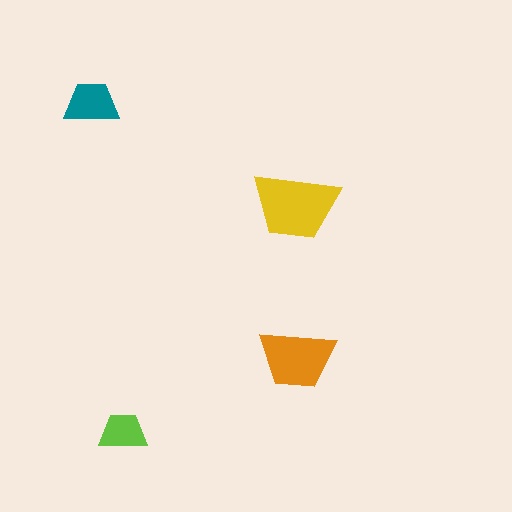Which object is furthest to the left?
The teal trapezoid is leftmost.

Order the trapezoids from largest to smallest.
the yellow one, the orange one, the teal one, the lime one.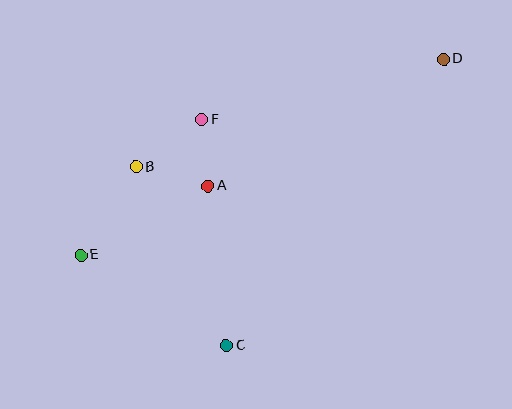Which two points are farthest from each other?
Points D and E are farthest from each other.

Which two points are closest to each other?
Points A and F are closest to each other.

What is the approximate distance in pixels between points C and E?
The distance between C and E is approximately 171 pixels.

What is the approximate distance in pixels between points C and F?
The distance between C and F is approximately 227 pixels.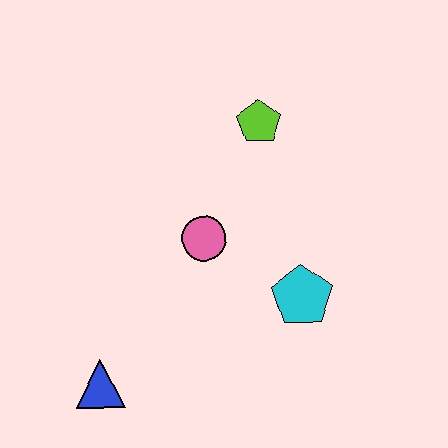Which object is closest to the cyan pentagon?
The pink circle is closest to the cyan pentagon.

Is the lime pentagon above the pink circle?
Yes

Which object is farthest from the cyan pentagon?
The blue triangle is farthest from the cyan pentagon.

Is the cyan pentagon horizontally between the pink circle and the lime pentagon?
No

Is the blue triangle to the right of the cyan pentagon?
No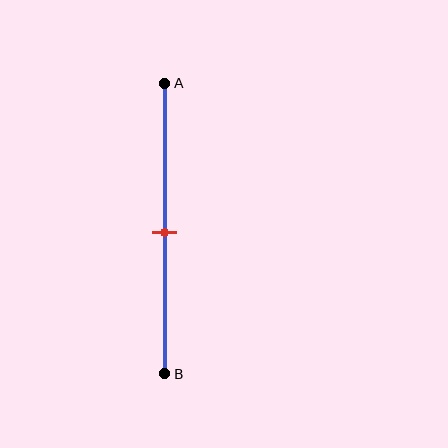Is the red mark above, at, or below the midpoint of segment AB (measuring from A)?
The red mark is approximately at the midpoint of segment AB.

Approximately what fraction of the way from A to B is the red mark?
The red mark is approximately 50% of the way from A to B.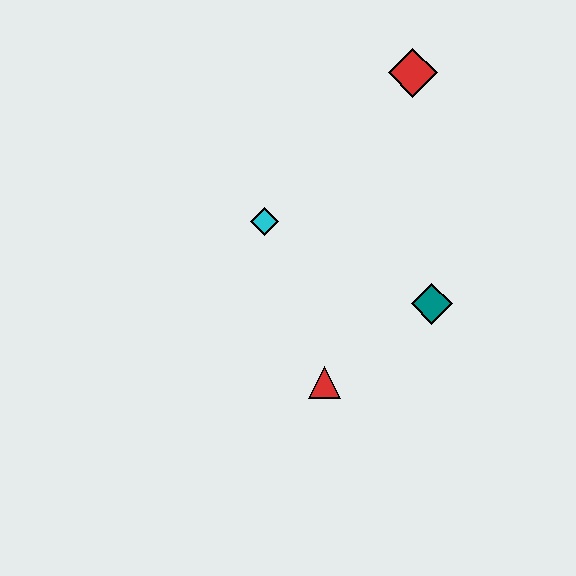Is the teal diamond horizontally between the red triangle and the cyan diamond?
No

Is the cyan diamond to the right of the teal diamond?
No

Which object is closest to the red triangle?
The teal diamond is closest to the red triangle.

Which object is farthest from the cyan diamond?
The red diamond is farthest from the cyan diamond.